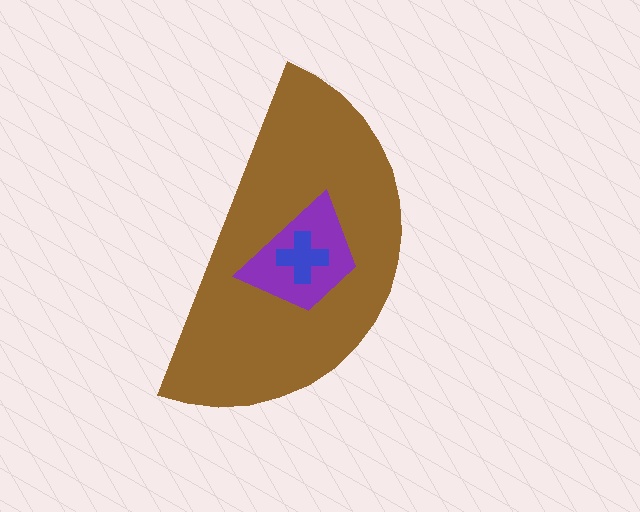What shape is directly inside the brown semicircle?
The purple trapezoid.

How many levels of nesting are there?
3.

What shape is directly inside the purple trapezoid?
The blue cross.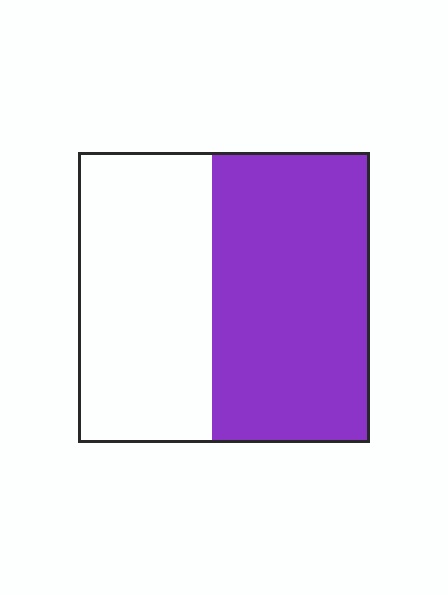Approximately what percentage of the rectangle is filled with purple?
Approximately 55%.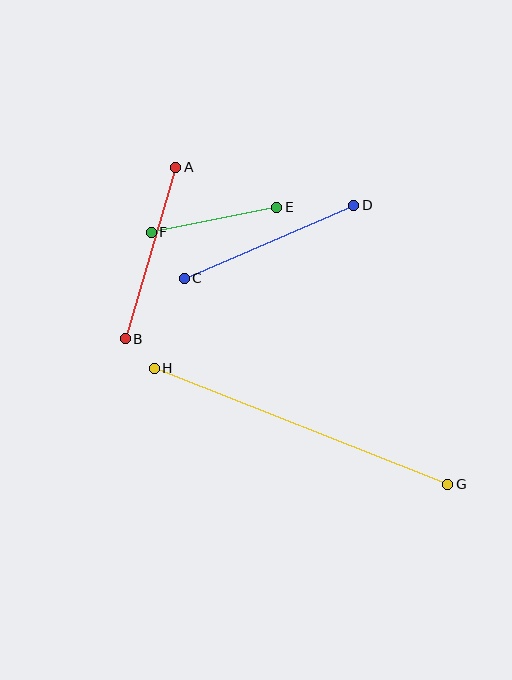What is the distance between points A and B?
The distance is approximately 179 pixels.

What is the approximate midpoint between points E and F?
The midpoint is at approximately (214, 220) pixels.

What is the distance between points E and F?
The distance is approximately 128 pixels.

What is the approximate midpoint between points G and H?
The midpoint is at approximately (301, 426) pixels.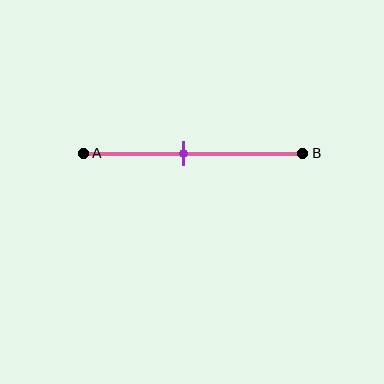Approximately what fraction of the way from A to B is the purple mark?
The purple mark is approximately 45% of the way from A to B.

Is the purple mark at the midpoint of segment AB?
No, the mark is at about 45% from A, not at the 50% midpoint.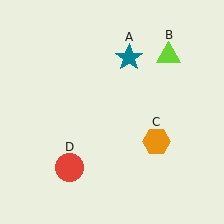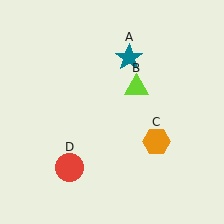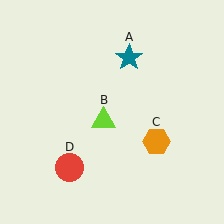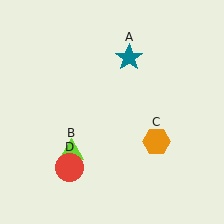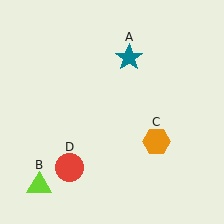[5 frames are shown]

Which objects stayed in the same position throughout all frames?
Teal star (object A) and orange hexagon (object C) and red circle (object D) remained stationary.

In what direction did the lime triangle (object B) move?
The lime triangle (object B) moved down and to the left.